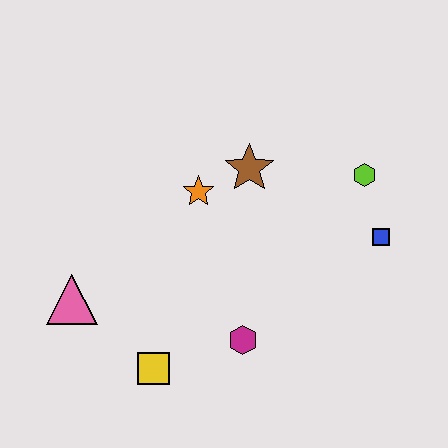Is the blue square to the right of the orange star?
Yes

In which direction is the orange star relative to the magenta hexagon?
The orange star is above the magenta hexagon.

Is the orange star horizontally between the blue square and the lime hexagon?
No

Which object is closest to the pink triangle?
The yellow square is closest to the pink triangle.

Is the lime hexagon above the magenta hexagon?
Yes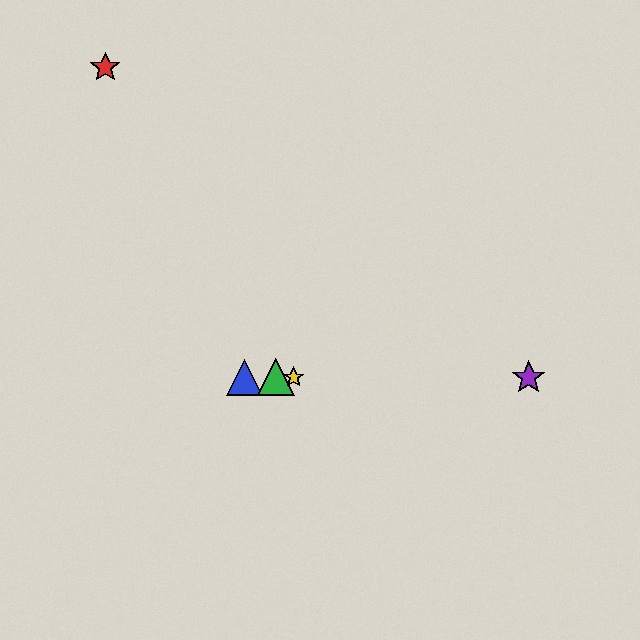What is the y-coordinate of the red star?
The red star is at y≈68.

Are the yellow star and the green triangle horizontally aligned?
Yes, both are at y≈377.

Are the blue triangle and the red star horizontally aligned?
No, the blue triangle is at y≈377 and the red star is at y≈68.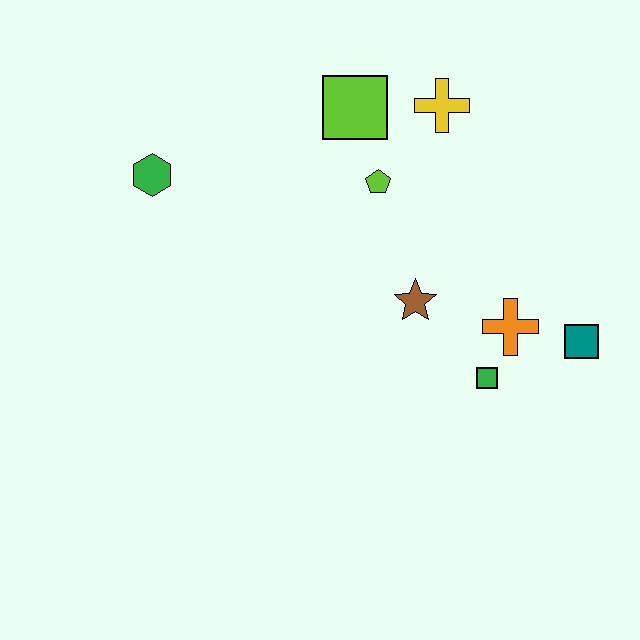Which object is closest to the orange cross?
The green square is closest to the orange cross.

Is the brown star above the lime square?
No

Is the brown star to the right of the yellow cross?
No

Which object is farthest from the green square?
The green hexagon is farthest from the green square.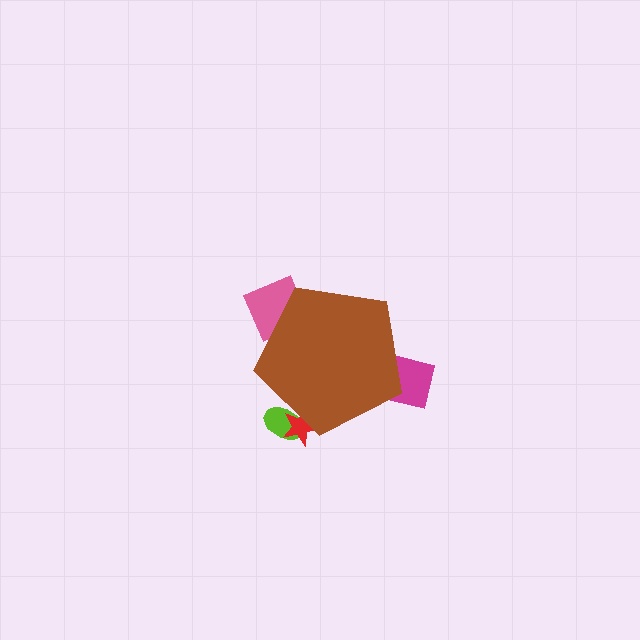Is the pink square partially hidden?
Yes, the pink square is partially hidden behind the brown pentagon.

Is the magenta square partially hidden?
Yes, the magenta square is partially hidden behind the brown pentagon.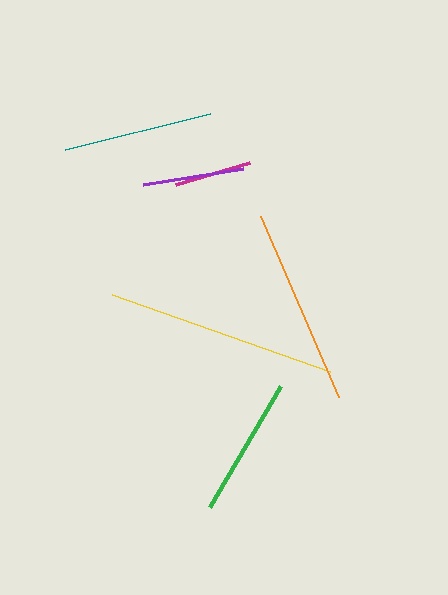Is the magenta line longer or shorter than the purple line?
The purple line is longer than the magenta line.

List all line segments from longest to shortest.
From longest to shortest: yellow, orange, teal, green, purple, magenta.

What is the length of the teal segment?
The teal segment is approximately 149 pixels long.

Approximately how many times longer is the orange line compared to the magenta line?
The orange line is approximately 2.6 times the length of the magenta line.